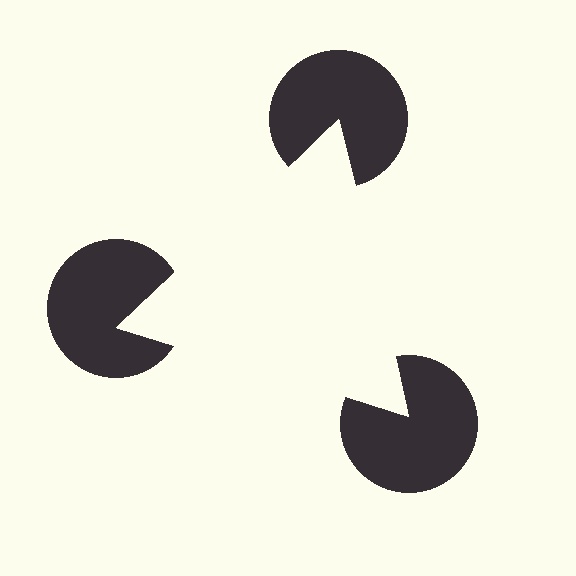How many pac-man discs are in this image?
There are 3 — one at each vertex of the illusory triangle.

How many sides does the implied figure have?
3 sides.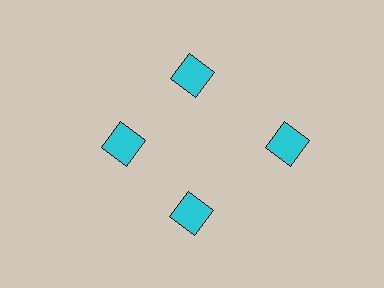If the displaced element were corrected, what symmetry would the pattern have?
It would have 4-fold rotational symmetry — the pattern would map onto itself every 90 degrees.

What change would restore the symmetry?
The symmetry would be restored by moving it inward, back onto the ring so that all 4 diamonds sit at equal angles and equal distance from the center.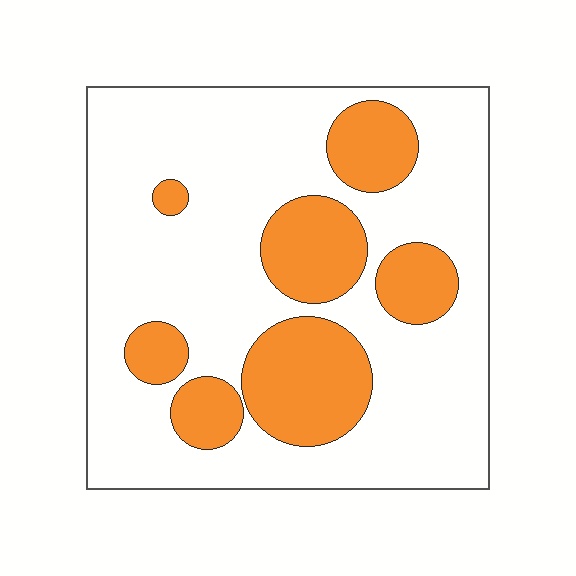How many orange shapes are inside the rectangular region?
7.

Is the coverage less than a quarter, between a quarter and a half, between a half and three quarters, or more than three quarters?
Between a quarter and a half.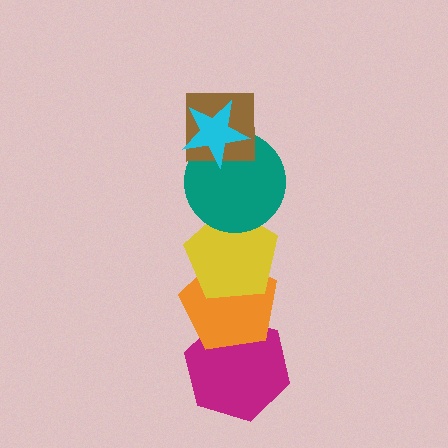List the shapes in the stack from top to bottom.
From top to bottom: the cyan star, the brown square, the teal circle, the yellow pentagon, the orange pentagon, the magenta hexagon.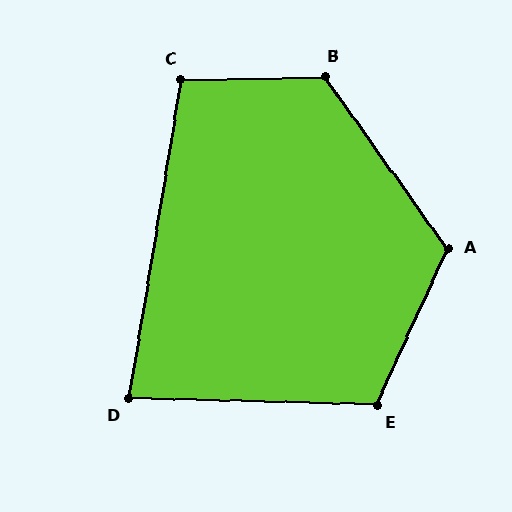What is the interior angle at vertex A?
Approximately 120 degrees (obtuse).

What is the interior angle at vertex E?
Approximately 113 degrees (obtuse).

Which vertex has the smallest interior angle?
D, at approximately 82 degrees.